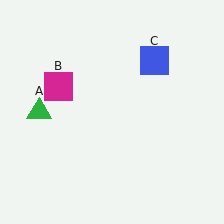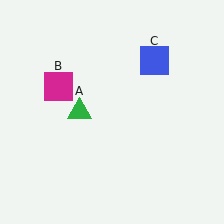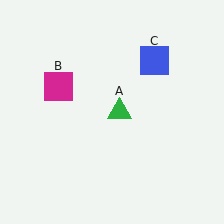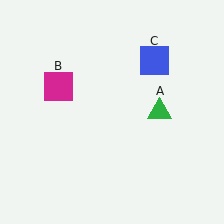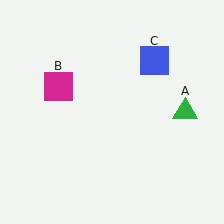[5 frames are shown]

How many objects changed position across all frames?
1 object changed position: green triangle (object A).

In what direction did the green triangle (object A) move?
The green triangle (object A) moved right.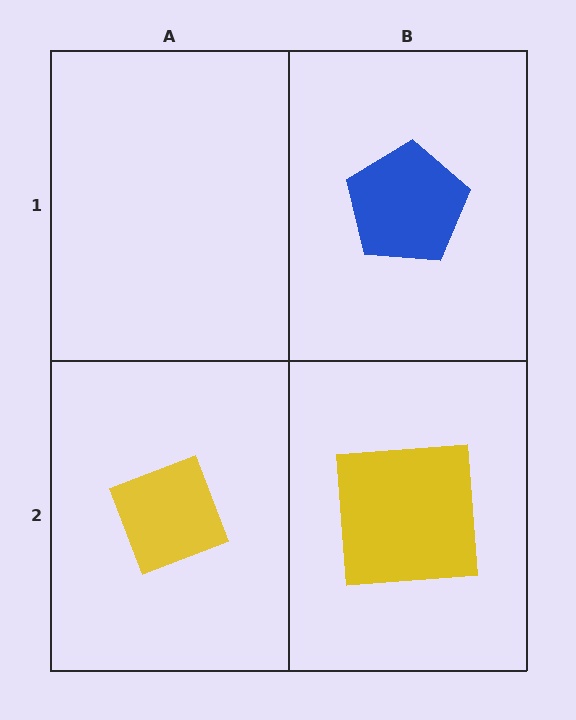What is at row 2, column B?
A yellow square.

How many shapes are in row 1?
1 shape.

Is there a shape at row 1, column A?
No, that cell is empty.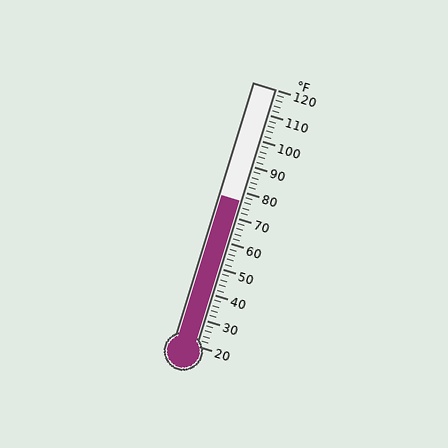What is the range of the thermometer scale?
The thermometer scale ranges from 20°F to 120°F.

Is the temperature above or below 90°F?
The temperature is below 90°F.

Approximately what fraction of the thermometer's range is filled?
The thermometer is filled to approximately 55% of its range.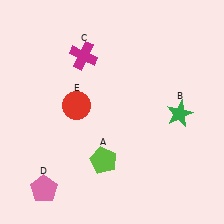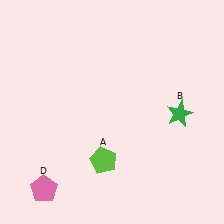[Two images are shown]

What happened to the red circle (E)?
The red circle (E) was removed in Image 2. It was in the top-left area of Image 1.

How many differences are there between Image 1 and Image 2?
There are 2 differences between the two images.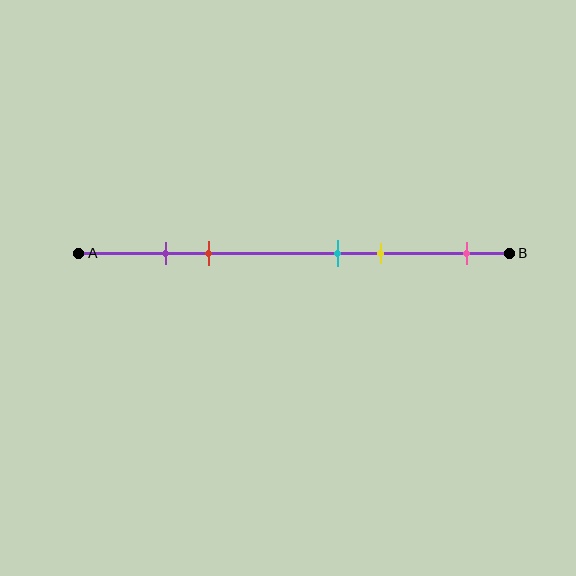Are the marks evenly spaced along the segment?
No, the marks are not evenly spaced.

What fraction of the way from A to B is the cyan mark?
The cyan mark is approximately 60% (0.6) of the way from A to B.